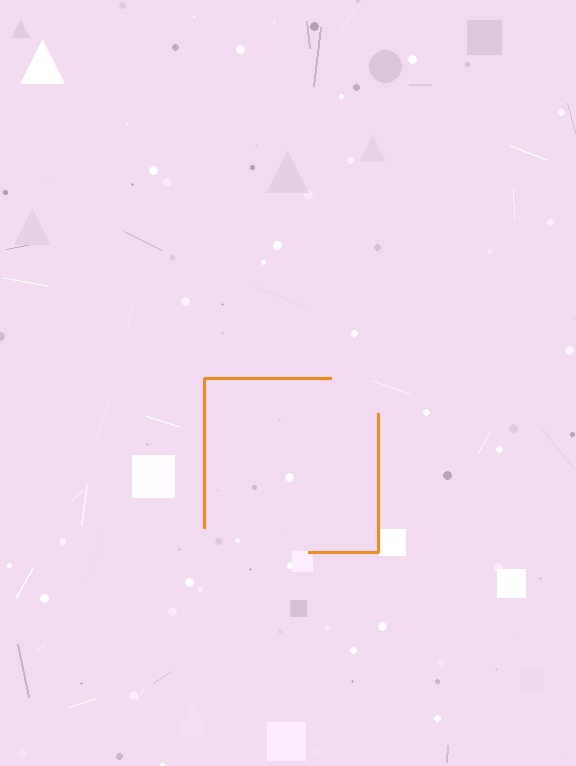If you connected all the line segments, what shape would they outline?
They would outline a square.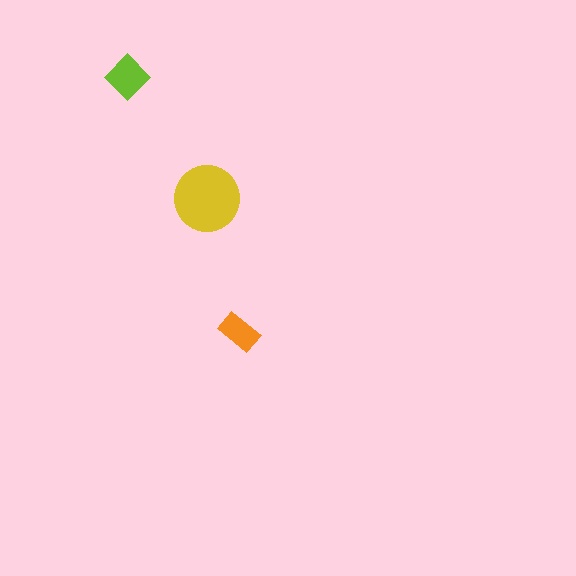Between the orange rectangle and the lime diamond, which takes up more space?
The lime diamond.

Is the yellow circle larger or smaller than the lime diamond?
Larger.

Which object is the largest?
The yellow circle.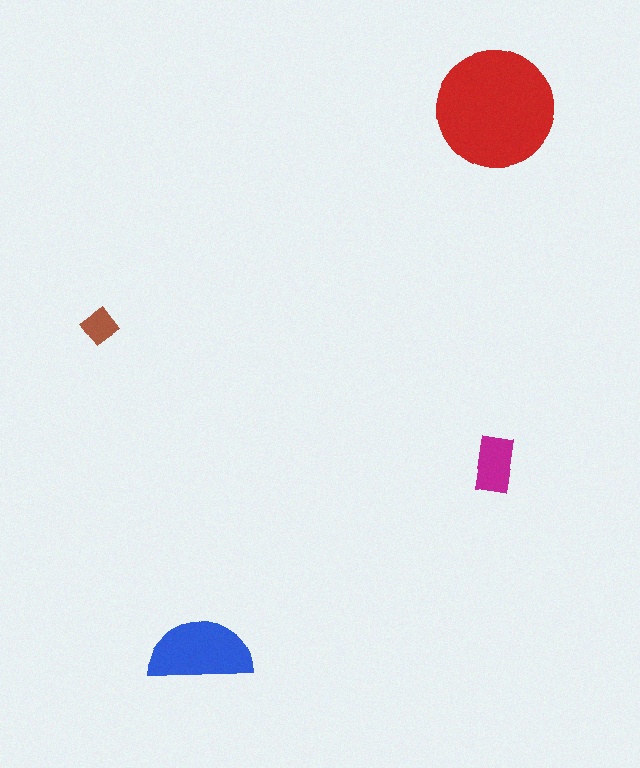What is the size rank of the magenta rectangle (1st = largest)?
3rd.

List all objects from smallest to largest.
The brown diamond, the magenta rectangle, the blue semicircle, the red circle.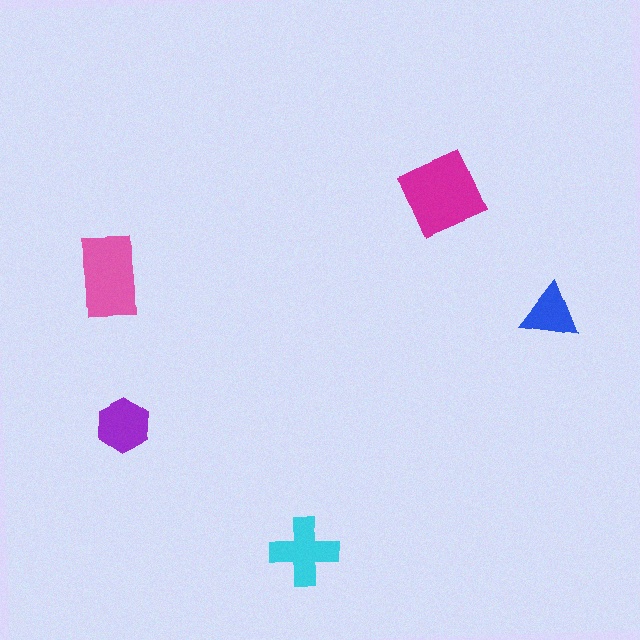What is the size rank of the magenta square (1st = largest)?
1st.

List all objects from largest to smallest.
The magenta square, the pink rectangle, the cyan cross, the purple hexagon, the blue triangle.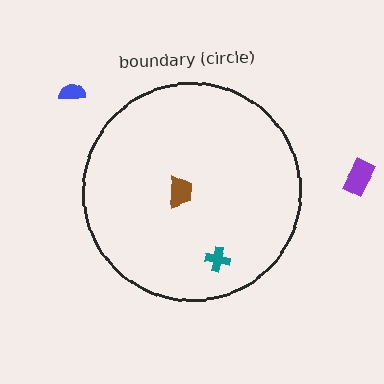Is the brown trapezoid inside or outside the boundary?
Inside.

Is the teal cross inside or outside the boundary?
Inside.